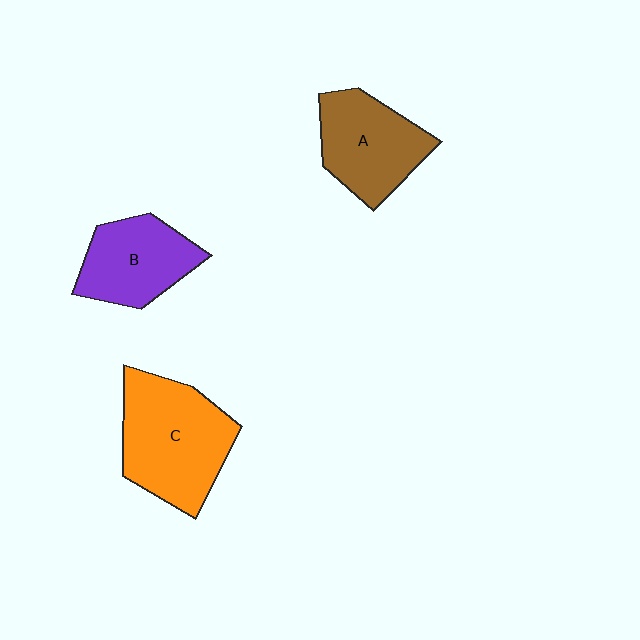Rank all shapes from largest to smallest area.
From largest to smallest: C (orange), A (brown), B (purple).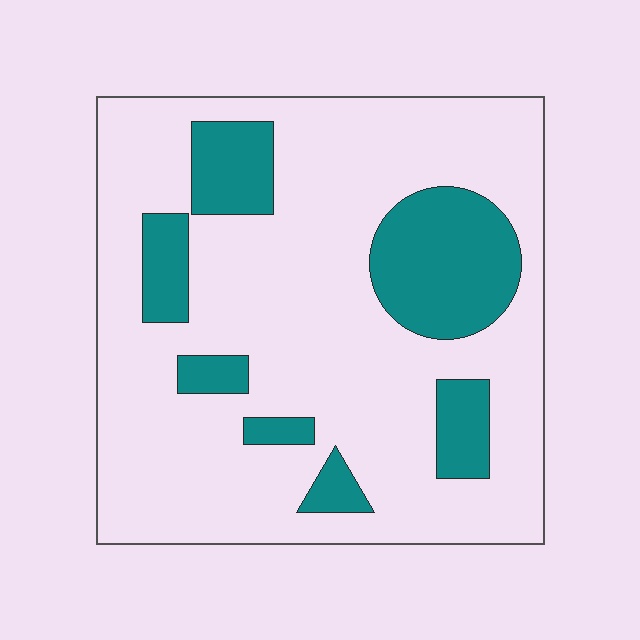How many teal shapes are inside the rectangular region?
7.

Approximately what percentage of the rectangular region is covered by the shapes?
Approximately 20%.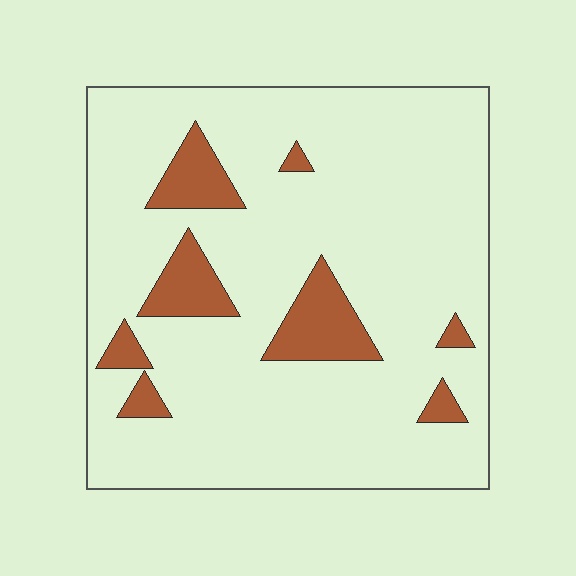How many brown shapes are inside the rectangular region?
8.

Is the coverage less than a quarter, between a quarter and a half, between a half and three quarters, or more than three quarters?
Less than a quarter.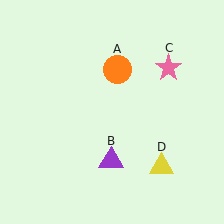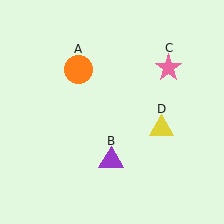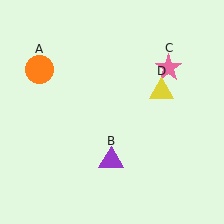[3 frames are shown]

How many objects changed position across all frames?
2 objects changed position: orange circle (object A), yellow triangle (object D).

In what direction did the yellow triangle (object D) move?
The yellow triangle (object D) moved up.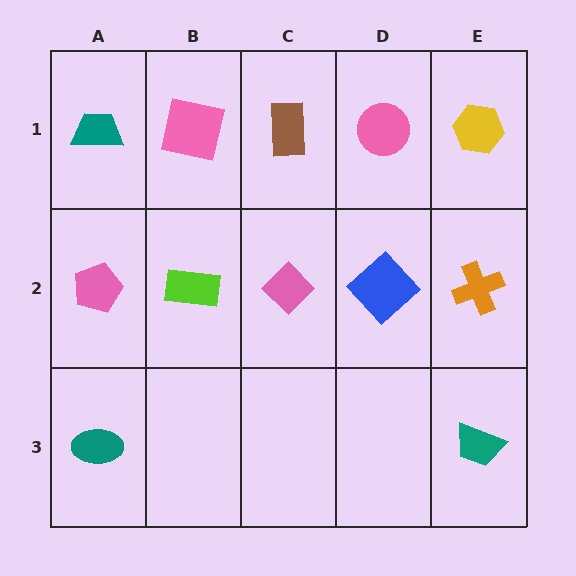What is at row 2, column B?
A lime rectangle.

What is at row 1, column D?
A pink circle.